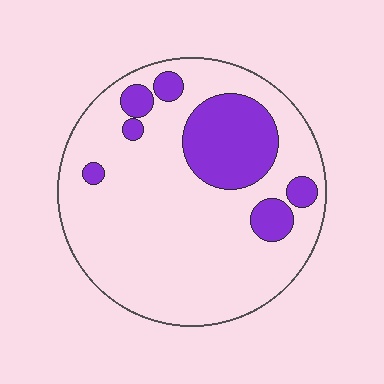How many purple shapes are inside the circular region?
7.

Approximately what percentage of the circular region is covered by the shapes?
Approximately 20%.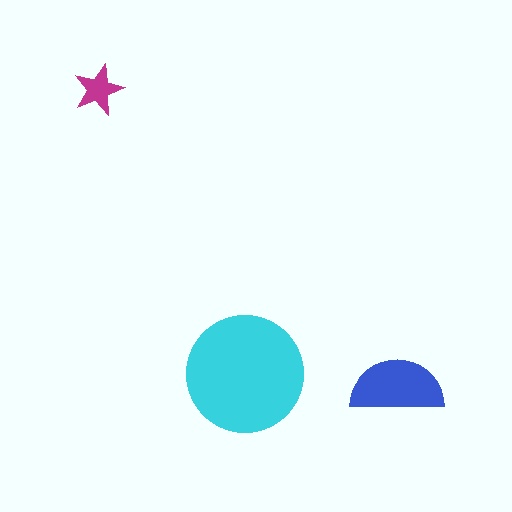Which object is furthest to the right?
The blue semicircle is rightmost.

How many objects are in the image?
There are 3 objects in the image.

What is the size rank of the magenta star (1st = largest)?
3rd.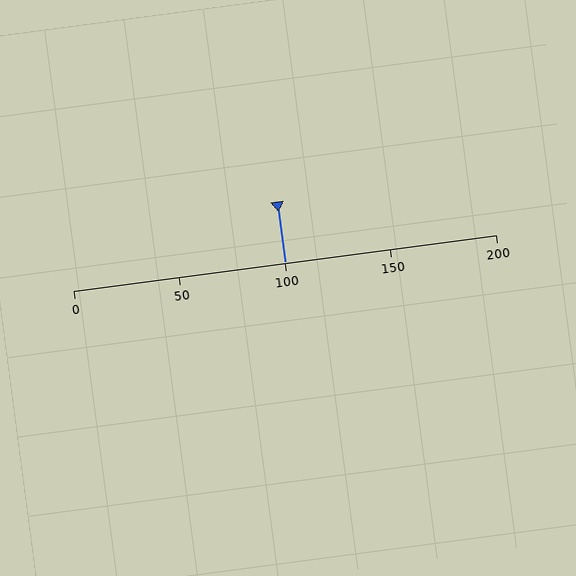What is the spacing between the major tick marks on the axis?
The major ticks are spaced 50 apart.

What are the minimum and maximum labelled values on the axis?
The axis runs from 0 to 200.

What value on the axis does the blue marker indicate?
The marker indicates approximately 100.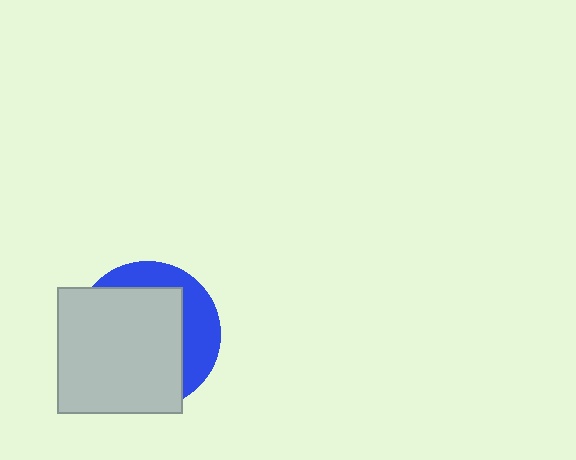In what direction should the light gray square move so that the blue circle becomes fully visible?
The light gray square should move toward the lower-left. That is the shortest direction to clear the overlap and leave the blue circle fully visible.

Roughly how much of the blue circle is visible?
A small part of it is visible (roughly 31%).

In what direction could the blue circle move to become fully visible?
The blue circle could move toward the upper-right. That would shift it out from behind the light gray square entirely.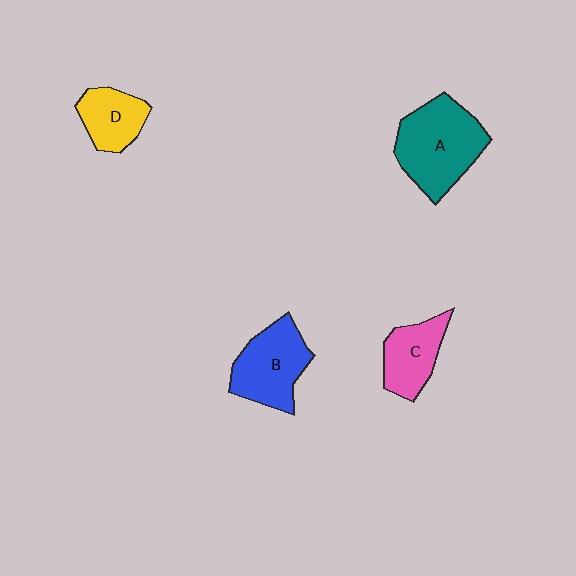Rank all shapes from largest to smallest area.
From largest to smallest: A (teal), B (blue), C (pink), D (yellow).